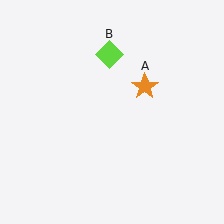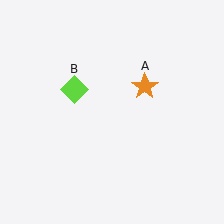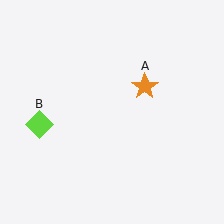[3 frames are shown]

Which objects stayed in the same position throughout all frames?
Orange star (object A) remained stationary.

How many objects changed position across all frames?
1 object changed position: lime diamond (object B).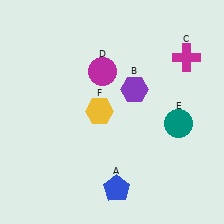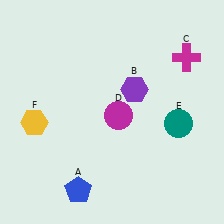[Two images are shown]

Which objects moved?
The objects that moved are: the blue pentagon (A), the magenta circle (D), the yellow hexagon (F).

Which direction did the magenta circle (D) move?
The magenta circle (D) moved down.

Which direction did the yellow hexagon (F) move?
The yellow hexagon (F) moved left.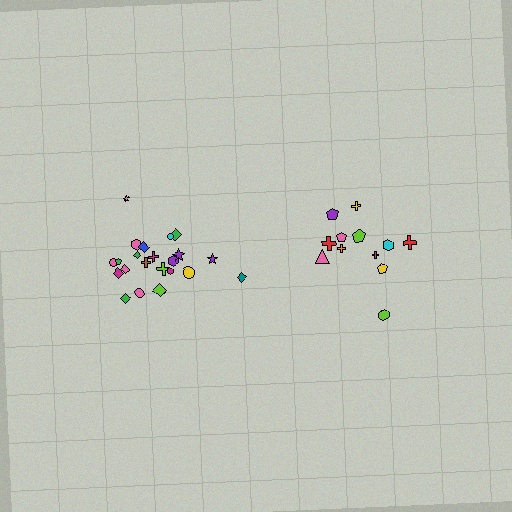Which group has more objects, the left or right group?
The left group.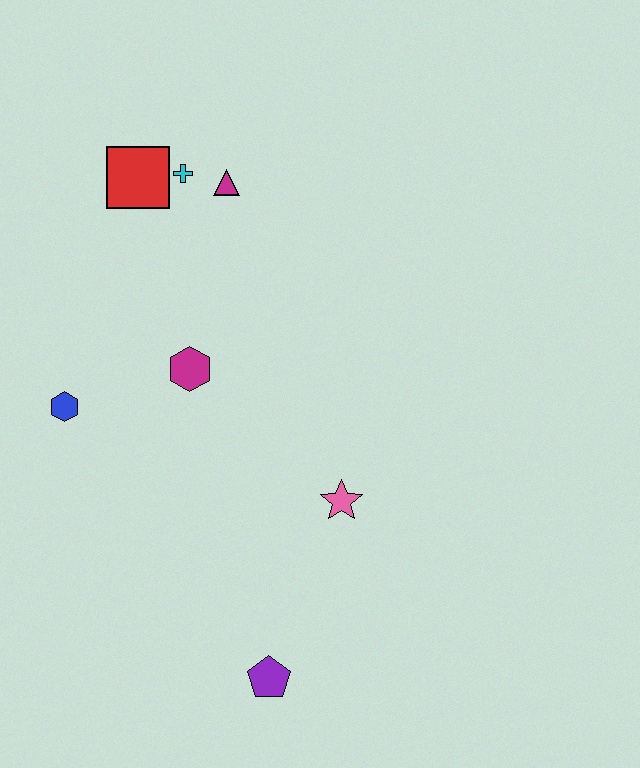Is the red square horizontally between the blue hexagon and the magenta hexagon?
Yes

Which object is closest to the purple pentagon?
The pink star is closest to the purple pentagon.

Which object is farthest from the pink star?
The red square is farthest from the pink star.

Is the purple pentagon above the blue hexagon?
No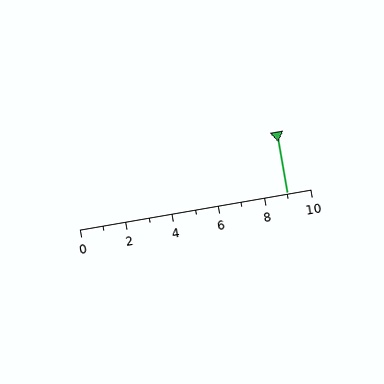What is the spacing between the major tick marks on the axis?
The major ticks are spaced 2 apart.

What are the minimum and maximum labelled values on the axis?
The axis runs from 0 to 10.